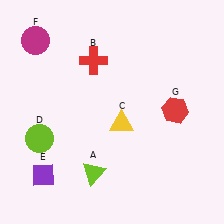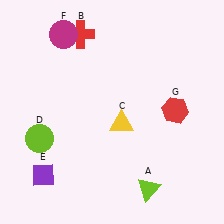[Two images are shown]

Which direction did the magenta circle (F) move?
The magenta circle (F) moved right.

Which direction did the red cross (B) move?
The red cross (B) moved up.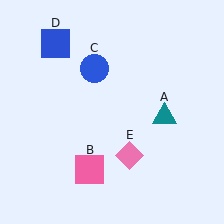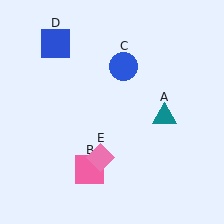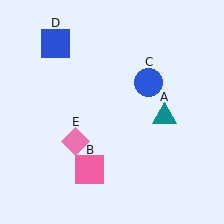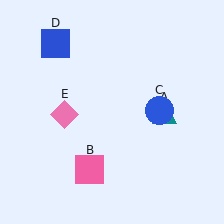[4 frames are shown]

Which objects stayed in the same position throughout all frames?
Teal triangle (object A) and pink square (object B) and blue square (object D) remained stationary.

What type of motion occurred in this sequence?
The blue circle (object C), pink diamond (object E) rotated clockwise around the center of the scene.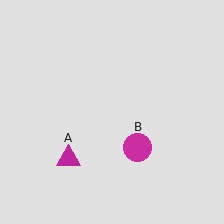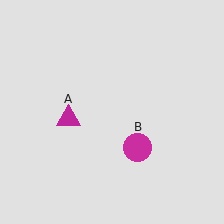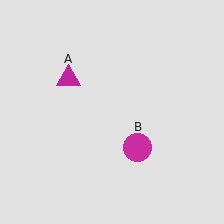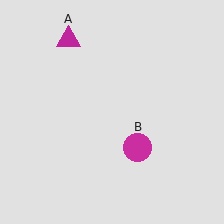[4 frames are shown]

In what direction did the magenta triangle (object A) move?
The magenta triangle (object A) moved up.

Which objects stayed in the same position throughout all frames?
Magenta circle (object B) remained stationary.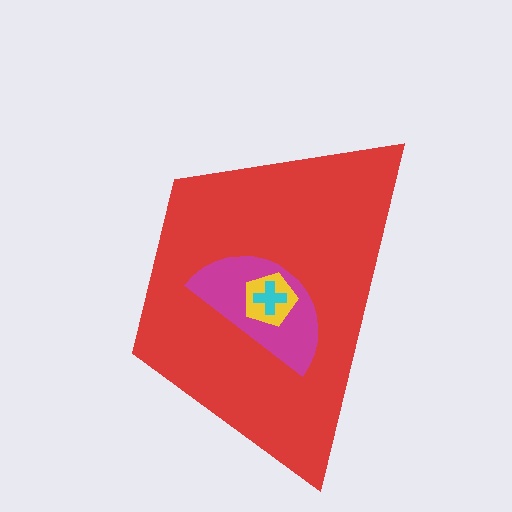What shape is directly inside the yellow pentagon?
The cyan cross.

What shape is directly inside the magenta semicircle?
The yellow pentagon.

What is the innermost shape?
The cyan cross.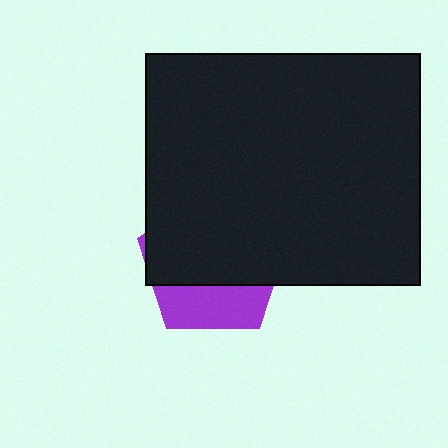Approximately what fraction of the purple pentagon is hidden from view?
Roughly 68% of the purple pentagon is hidden behind the black rectangle.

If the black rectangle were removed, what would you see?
You would see the complete purple pentagon.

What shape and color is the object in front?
The object in front is a black rectangle.